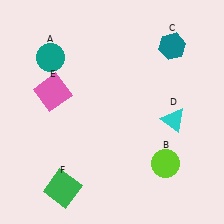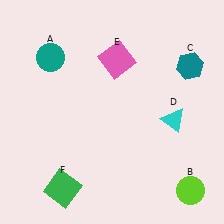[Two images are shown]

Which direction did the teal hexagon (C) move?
The teal hexagon (C) moved down.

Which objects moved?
The objects that moved are: the lime circle (B), the teal hexagon (C), the pink square (E).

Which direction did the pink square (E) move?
The pink square (E) moved right.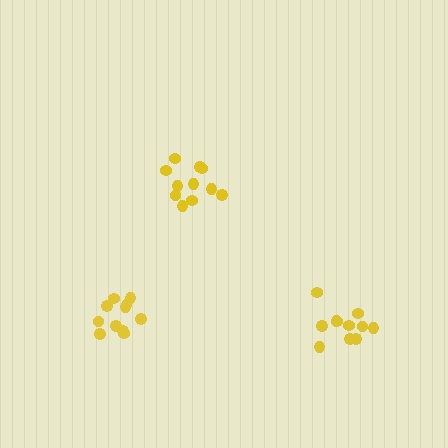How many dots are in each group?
Group 1: 11 dots, Group 2: 11 dots, Group 3: 11 dots (33 total).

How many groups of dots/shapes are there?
There are 3 groups.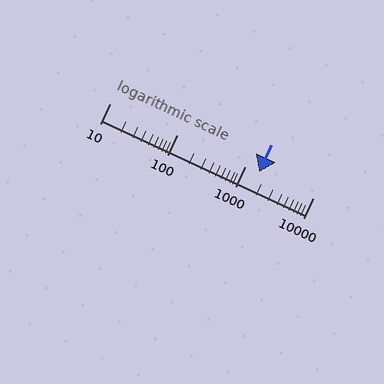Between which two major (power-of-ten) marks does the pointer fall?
The pointer is between 1000 and 10000.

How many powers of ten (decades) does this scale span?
The scale spans 3 decades, from 10 to 10000.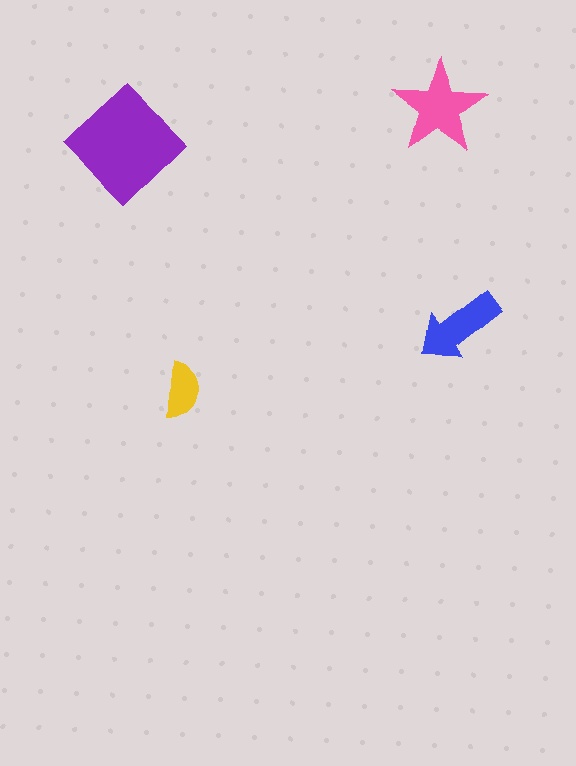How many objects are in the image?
There are 4 objects in the image.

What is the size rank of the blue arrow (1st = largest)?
3rd.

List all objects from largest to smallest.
The purple diamond, the pink star, the blue arrow, the yellow semicircle.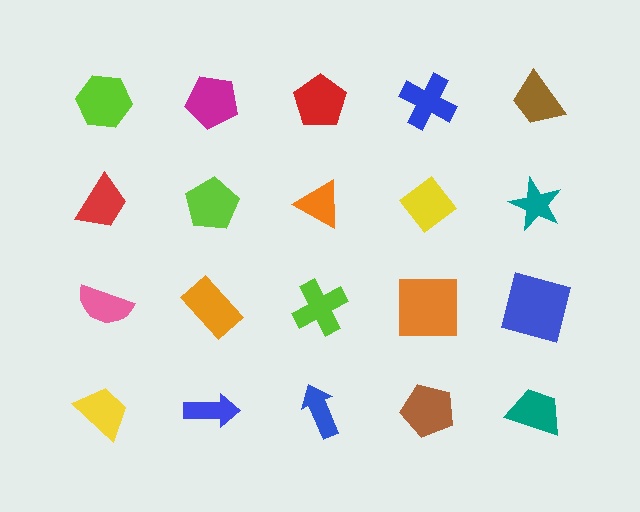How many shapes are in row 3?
5 shapes.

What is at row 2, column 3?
An orange triangle.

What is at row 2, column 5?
A teal star.